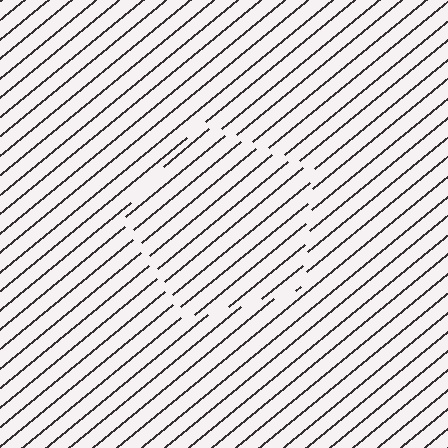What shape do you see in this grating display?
An illusory pentagon. The interior of the shape contains the same grating, shifted by half a period — the contour is defined by the phase discontinuity where line-ends from the inner and outer gratings abut.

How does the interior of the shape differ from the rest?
The interior of the shape contains the same grating, shifted by half a period — the contour is defined by the phase discontinuity where line-ends from the inner and outer gratings abut.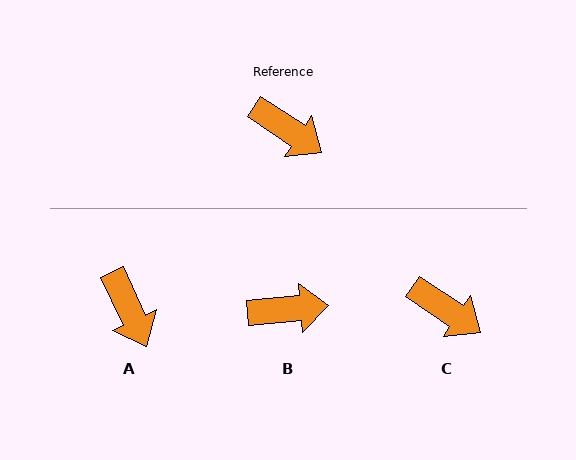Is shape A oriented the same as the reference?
No, it is off by about 31 degrees.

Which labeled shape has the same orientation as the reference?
C.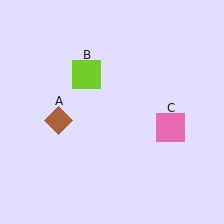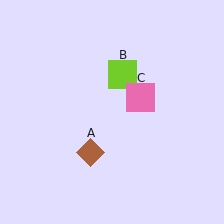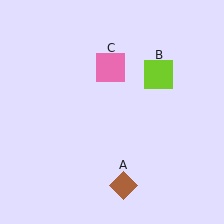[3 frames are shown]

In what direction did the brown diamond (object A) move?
The brown diamond (object A) moved down and to the right.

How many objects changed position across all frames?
3 objects changed position: brown diamond (object A), lime square (object B), pink square (object C).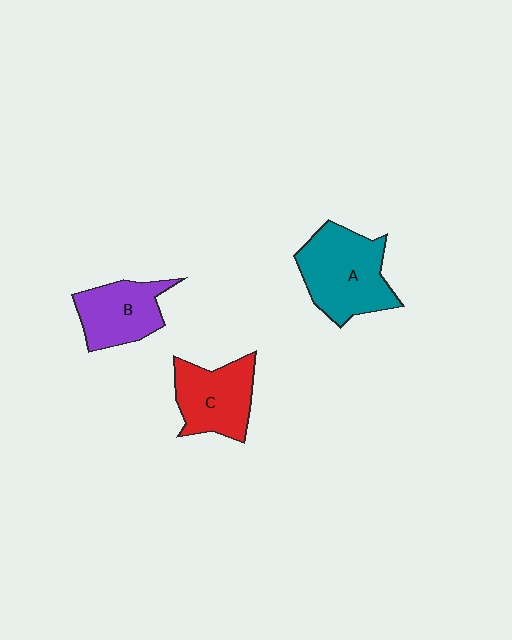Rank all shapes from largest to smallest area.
From largest to smallest: A (teal), C (red), B (purple).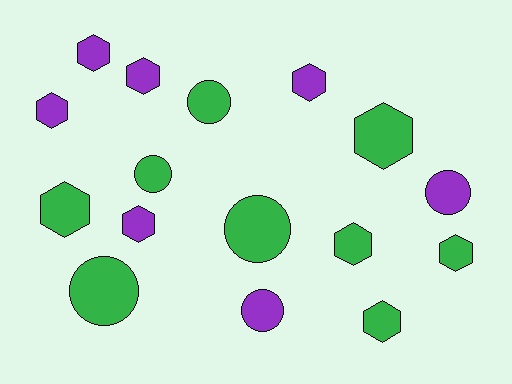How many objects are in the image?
There are 16 objects.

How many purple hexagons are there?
There are 5 purple hexagons.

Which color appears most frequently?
Green, with 9 objects.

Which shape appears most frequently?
Hexagon, with 10 objects.